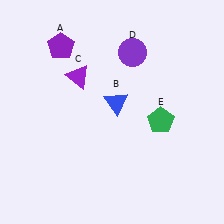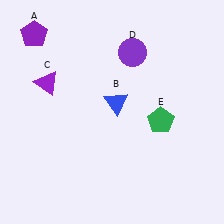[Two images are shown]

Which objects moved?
The objects that moved are: the purple pentagon (A), the purple triangle (C).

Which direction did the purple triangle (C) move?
The purple triangle (C) moved left.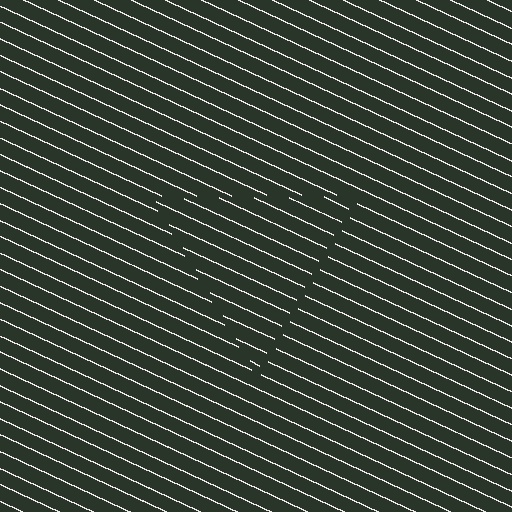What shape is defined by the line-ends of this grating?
An illusory triangle. The interior of the shape contains the same grating, shifted by half a period — the contour is defined by the phase discontinuity where line-ends from the inner and outer gratings abut.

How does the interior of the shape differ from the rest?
The interior of the shape contains the same grating, shifted by half a period — the contour is defined by the phase discontinuity where line-ends from the inner and outer gratings abut.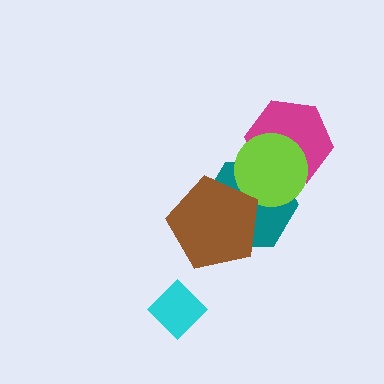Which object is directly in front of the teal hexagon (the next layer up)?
The lime circle is directly in front of the teal hexagon.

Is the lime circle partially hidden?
No, no other shape covers it.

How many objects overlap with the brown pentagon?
1 object overlaps with the brown pentagon.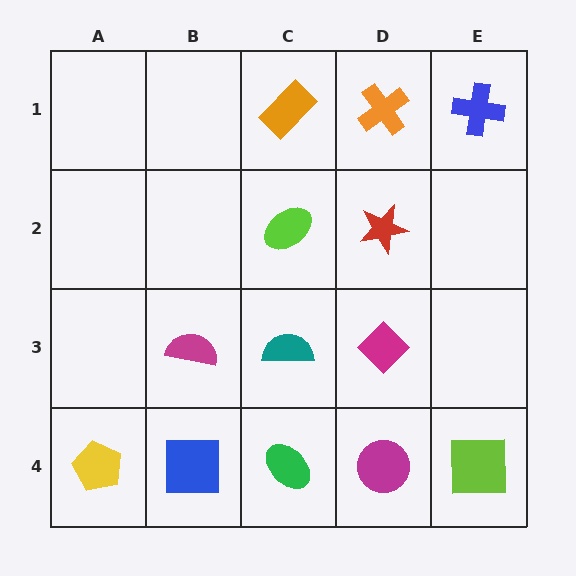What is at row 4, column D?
A magenta circle.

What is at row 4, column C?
A green ellipse.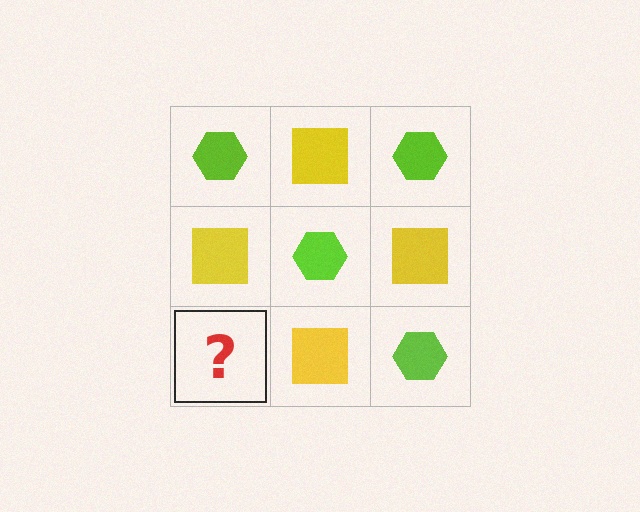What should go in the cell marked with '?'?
The missing cell should contain a lime hexagon.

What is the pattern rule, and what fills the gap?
The rule is that it alternates lime hexagon and yellow square in a checkerboard pattern. The gap should be filled with a lime hexagon.